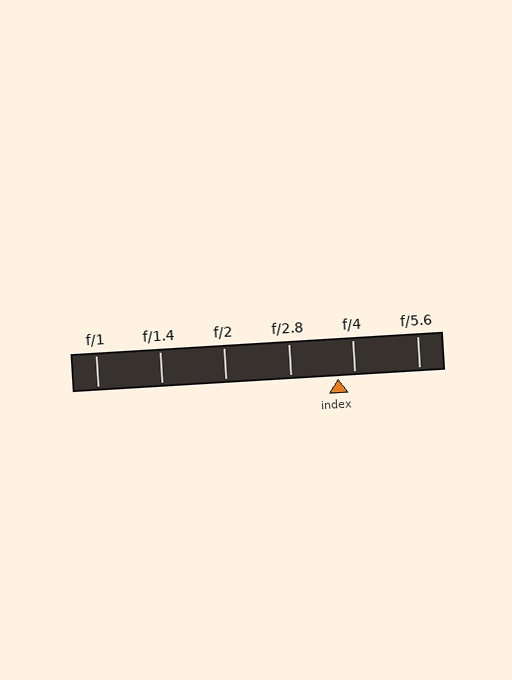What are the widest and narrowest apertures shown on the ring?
The widest aperture shown is f/1 and the narrowest is f/5.6.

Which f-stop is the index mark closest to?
The index mark is closest to f/4.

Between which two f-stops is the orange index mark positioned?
The index mark is between f/2.8 and f/4.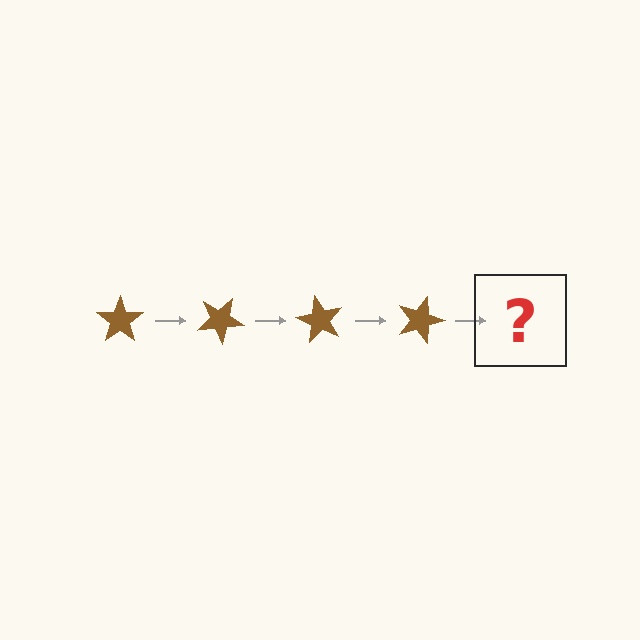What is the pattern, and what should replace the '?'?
The pattern is that the star rotates 30 degrees each step. The '?' should be a brown star rotated 120 degrees.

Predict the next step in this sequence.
The next step is a brown star rotated 120 degrees.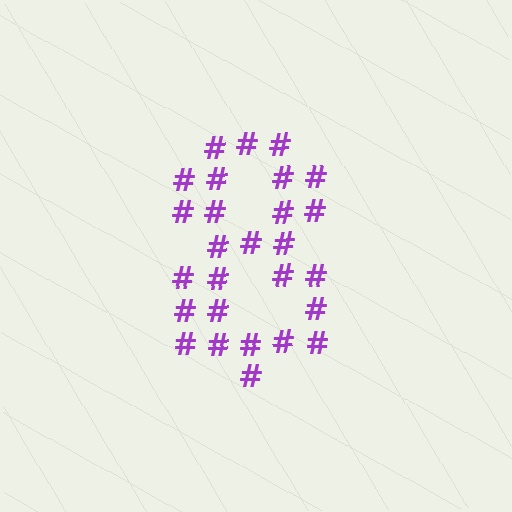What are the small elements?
The small elements are hash symbols.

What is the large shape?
The large shape is the digit 8.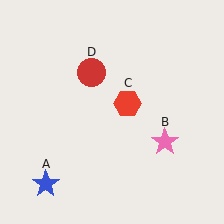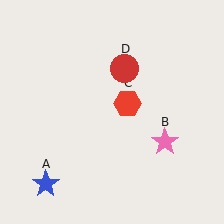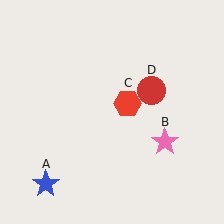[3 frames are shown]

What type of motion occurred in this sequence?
The red circle (object D) rotated clockwise around the center of the scene.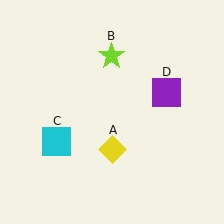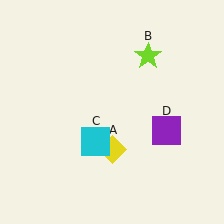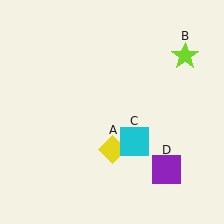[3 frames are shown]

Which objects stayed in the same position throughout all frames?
Yellow diamond (object A) remained stationary.